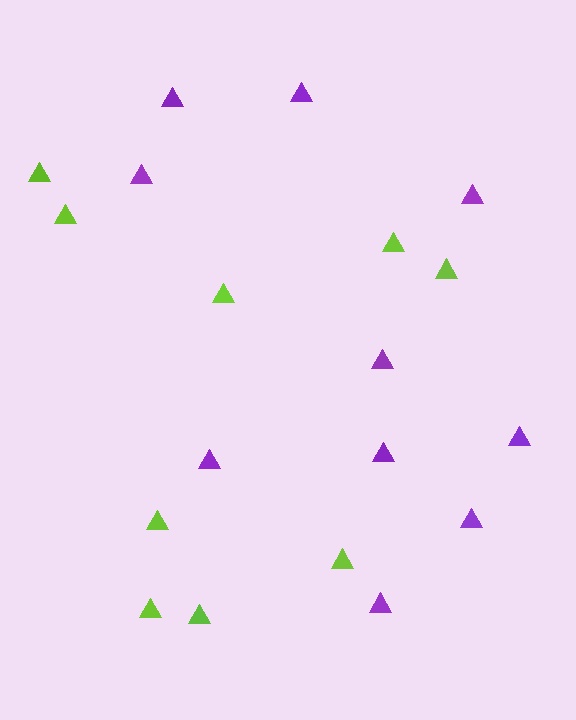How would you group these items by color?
There are 2 groups: one group of lime triangles (9) and one group of purple triangles (10).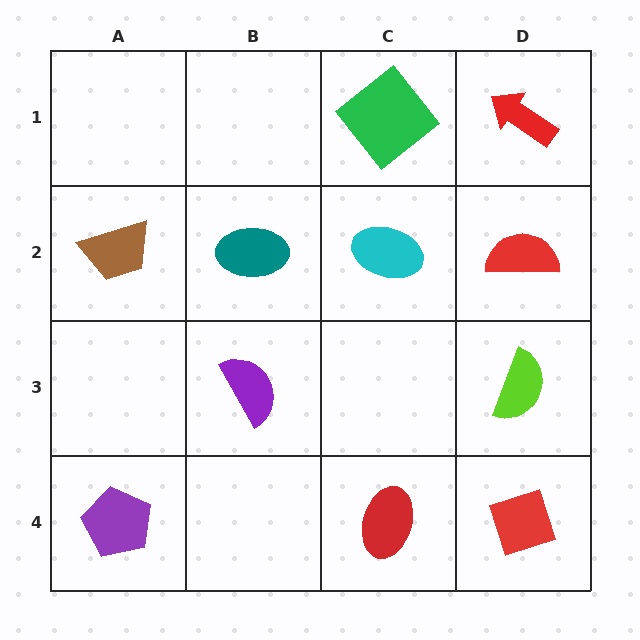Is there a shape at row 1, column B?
No, that cell is empty.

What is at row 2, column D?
A red semicircle.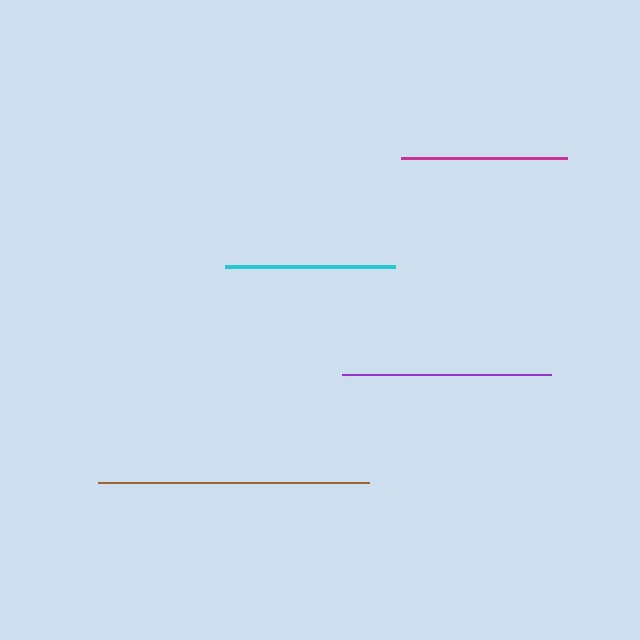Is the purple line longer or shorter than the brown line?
The brown line is longer than the purple line.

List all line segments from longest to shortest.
From longest to shortest: brown, purple, cyan, magenta.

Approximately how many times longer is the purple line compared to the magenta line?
The purple line is approximately 1.3 times the length of the magenta line.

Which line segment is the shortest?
The magenta line is the shortest at approximately 166 pixels.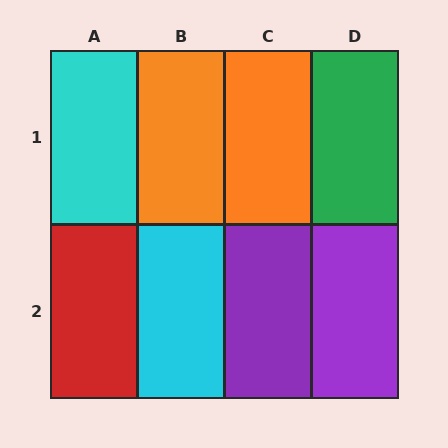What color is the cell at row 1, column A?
Cyan.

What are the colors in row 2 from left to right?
Red, cyan, purple, purple.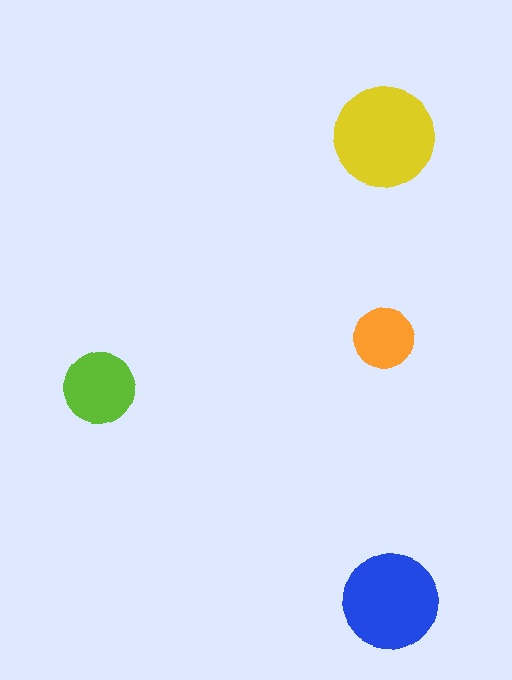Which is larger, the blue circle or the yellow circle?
The yellow one.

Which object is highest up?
The yellow circle is topmost.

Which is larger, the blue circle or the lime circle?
The blue one.